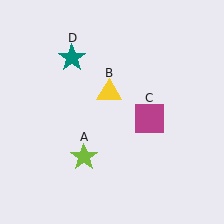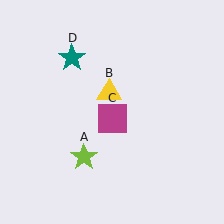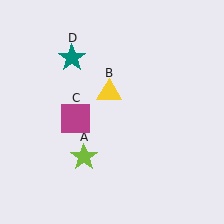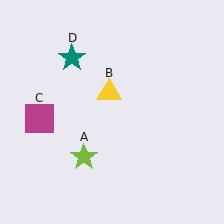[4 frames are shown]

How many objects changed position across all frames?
1 object changed position: magenta square (object C).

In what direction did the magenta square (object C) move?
The magenta square (object C) moved left.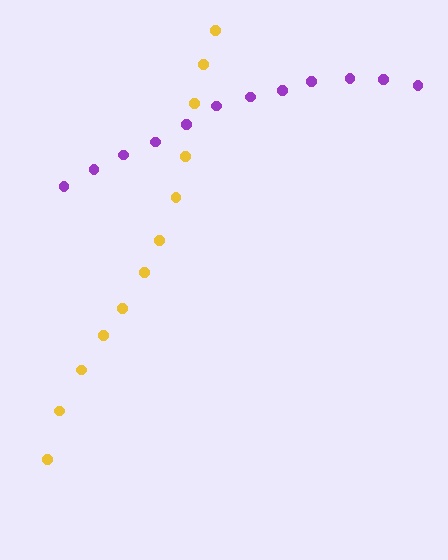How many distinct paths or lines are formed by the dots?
There are 2 distinct paths.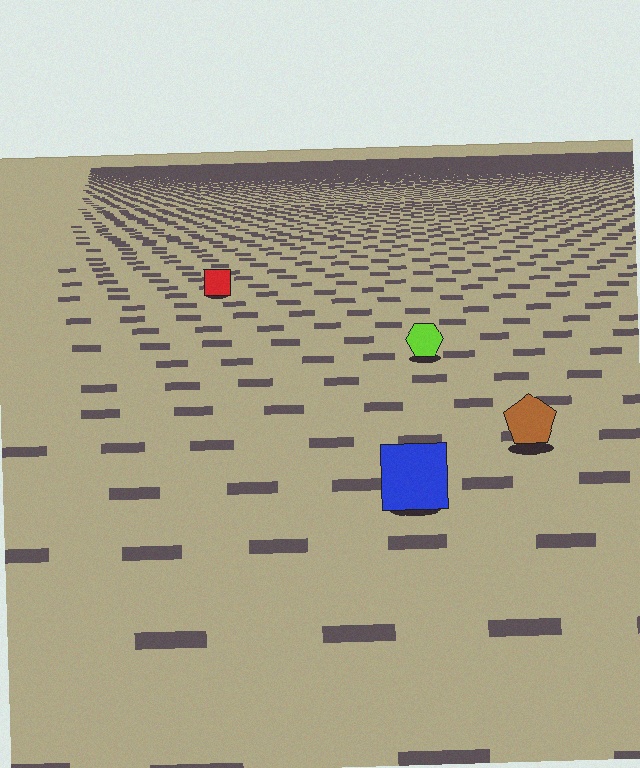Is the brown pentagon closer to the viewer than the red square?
Yes. The brown pentagon is closer — you can tell from the texture gradient: the ground texture is coarser near it.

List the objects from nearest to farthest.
From nearest to farthest: the blue square, the brown pentagon, the lime hexagon, the red square.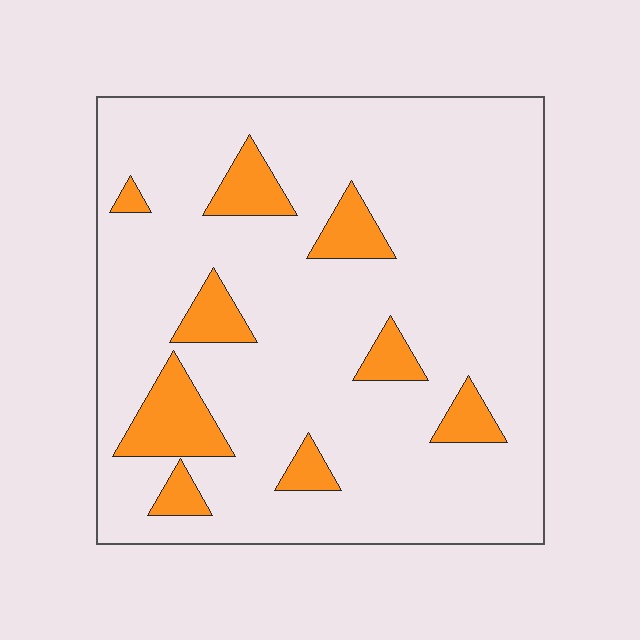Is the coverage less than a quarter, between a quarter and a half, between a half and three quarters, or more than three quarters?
Less than a quarter.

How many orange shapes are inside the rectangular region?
9.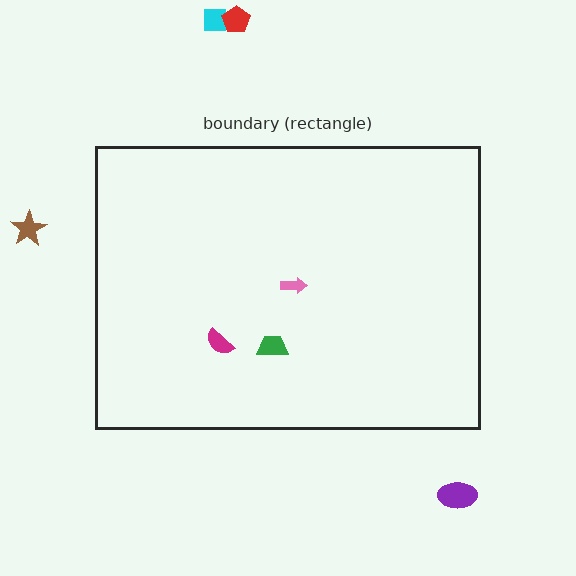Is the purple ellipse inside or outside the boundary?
Outside.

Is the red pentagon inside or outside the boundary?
Outside.